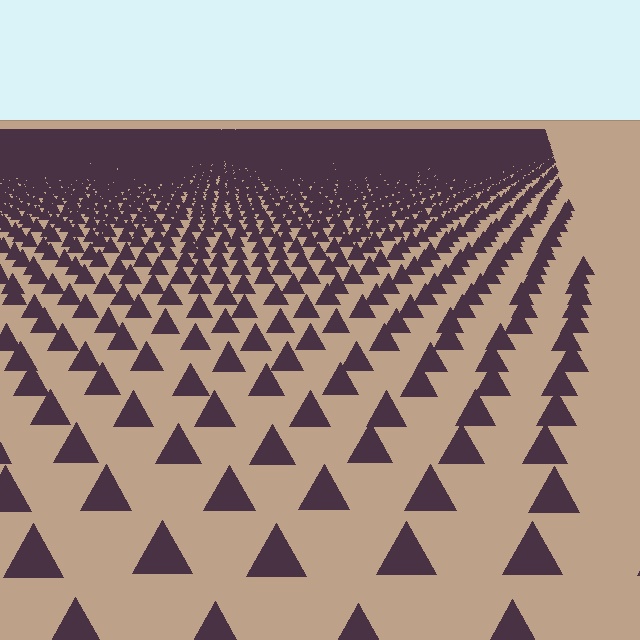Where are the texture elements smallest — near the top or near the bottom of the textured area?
Near the top.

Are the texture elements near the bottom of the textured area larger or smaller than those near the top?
Larger. Near the bottom, elements are closer to the viewer and appear at a bigger on-screen size.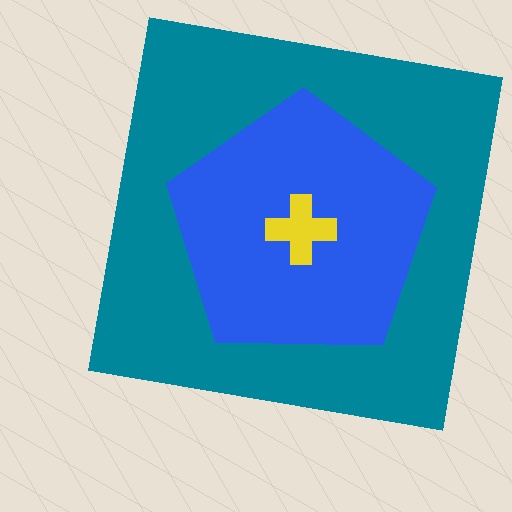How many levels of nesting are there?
3.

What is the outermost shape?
The teal square.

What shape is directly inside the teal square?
The blue pentagon.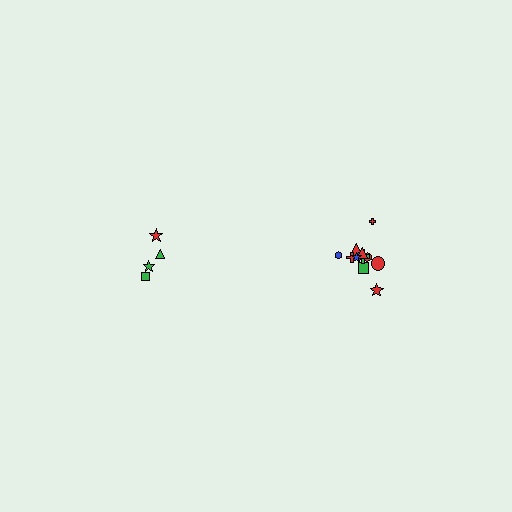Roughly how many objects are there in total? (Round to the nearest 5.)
Roughly 15 objects in total.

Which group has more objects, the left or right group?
The right group.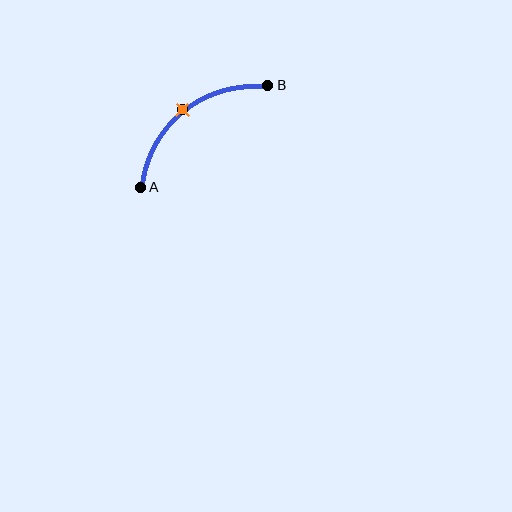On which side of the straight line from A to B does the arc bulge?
The arc bulges above and to the left of the straight line connecting A and B.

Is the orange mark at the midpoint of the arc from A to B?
Yes. The orange mark lies on the arc at equal arc-length from both A and B — it is the arc midpoint.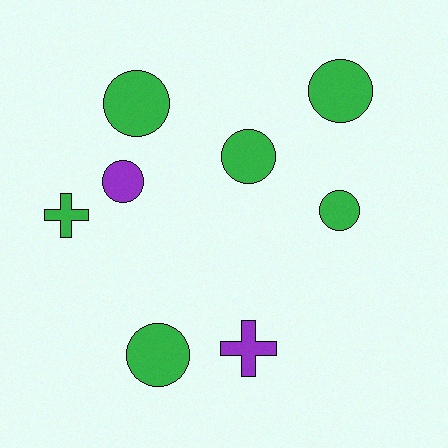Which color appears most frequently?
Green, with 6 objects.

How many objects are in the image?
There are 8 objects.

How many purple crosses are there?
There is 1 purple cross.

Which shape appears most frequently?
Circle, with 6 objects.